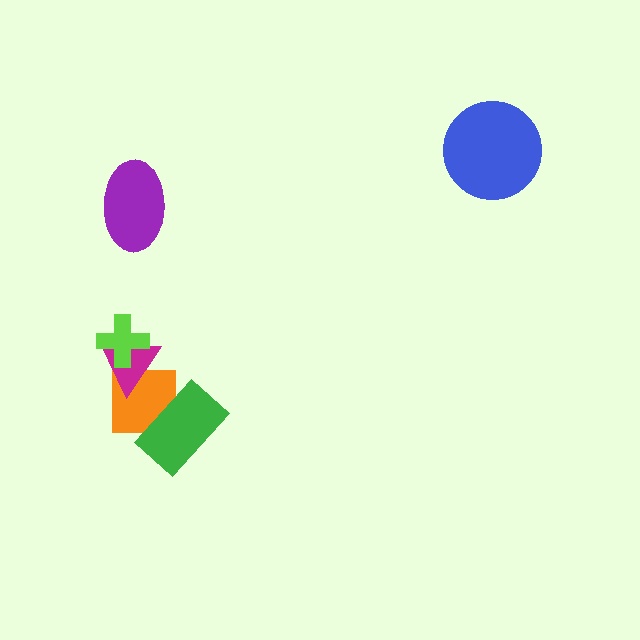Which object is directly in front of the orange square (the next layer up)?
The magenta triangle is directly in front of the orange square.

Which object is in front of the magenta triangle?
The lime cross is in front of the magenta triangle.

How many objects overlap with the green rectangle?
1 object overlaps with the green rectangle.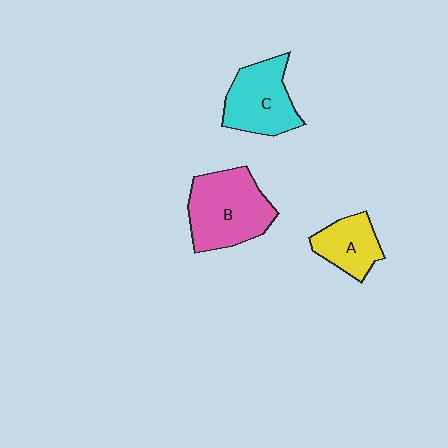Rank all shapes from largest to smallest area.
From largest to smallest: B (pink), C (cyan), A (yellow).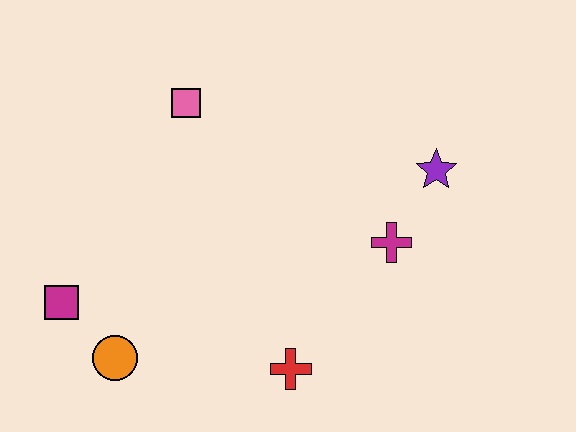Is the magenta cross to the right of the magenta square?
Yes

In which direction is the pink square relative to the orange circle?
The pink square is above the orange circle.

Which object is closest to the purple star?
The magenta cross is closest to the purple star.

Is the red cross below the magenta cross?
Yes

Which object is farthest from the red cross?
The pink square is farthest from the red cross.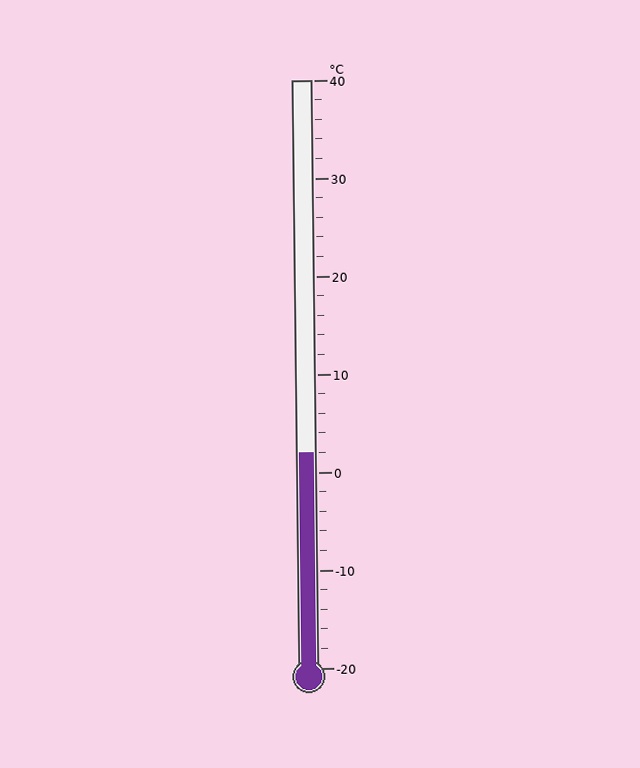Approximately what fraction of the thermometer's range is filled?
The thermometer is filled to approximately 35% of its range.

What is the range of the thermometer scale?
The thermometer scale ranges from -20°C to 40°C.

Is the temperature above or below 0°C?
The temperature is above 0°C.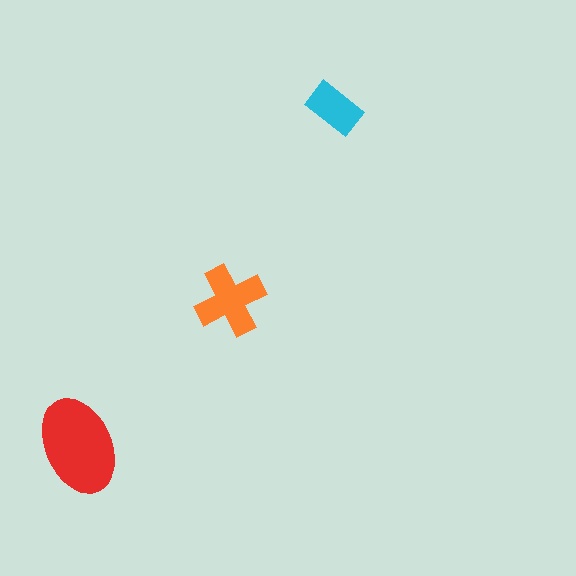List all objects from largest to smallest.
The red ellipse, the orange cross, the cyan rectangle.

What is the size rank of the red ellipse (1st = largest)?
1st.